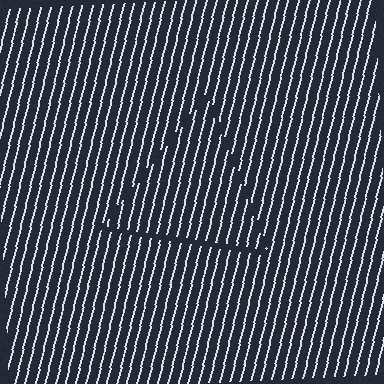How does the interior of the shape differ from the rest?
The interior of the shape contains the same grating, shifted by half a period — the contour is defined by the phase discontinuity where line-ends from the inner and outer gratings abut.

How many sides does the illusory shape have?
3 sides — the line-ends trace a triangle.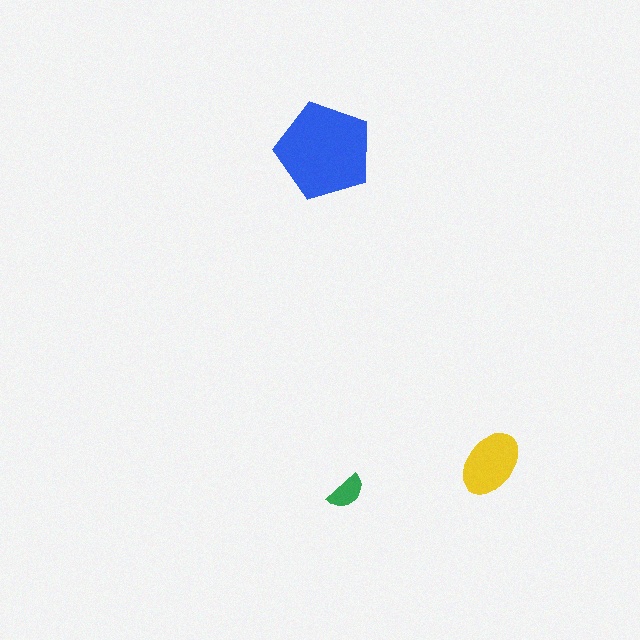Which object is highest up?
The blue pentagon is topmost.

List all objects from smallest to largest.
The green semicircle, the yellow ellipse, the blue pentagon.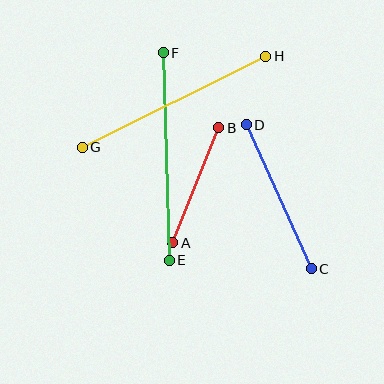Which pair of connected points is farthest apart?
Points E and F are farthest apart.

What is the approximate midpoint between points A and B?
The midpoint is at approximately (196, 185) pixels.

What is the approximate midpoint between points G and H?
The midpoint is at approximately (174, 102) pixels.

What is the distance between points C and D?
The distance is approximately 158 pixels.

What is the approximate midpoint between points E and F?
The midpoint is at approximately (166, 156) pixels.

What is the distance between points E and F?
The distance is approximately 207 pixels.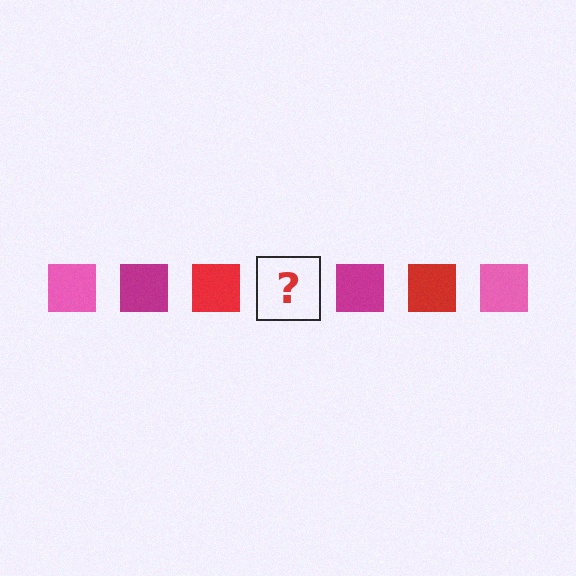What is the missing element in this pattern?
The missing element is a pink square.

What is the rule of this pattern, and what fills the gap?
The rule is that the pattern cycles through pink, magenta, red squares. The gap should be filled with a pink square.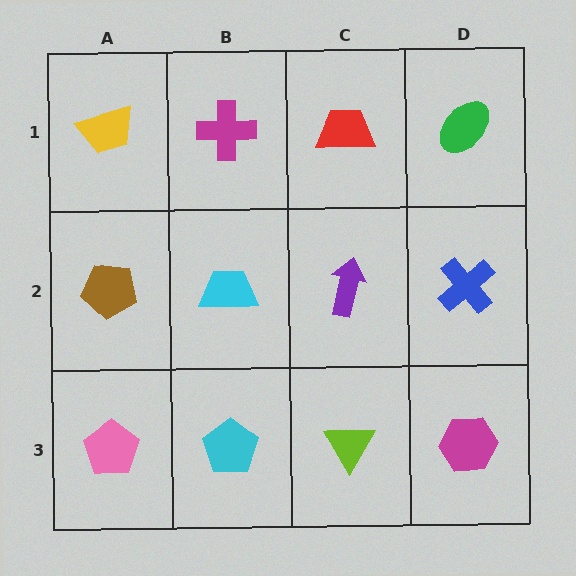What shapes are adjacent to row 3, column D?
A blue cross (row 2, column D), a lime triangle (row 3, column C).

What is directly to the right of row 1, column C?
A green ellipse.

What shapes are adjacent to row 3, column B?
A cyan trapezoid (row 2, column B), a pink pentagon (row 3, column A), a lime triangle (row 3, column C).